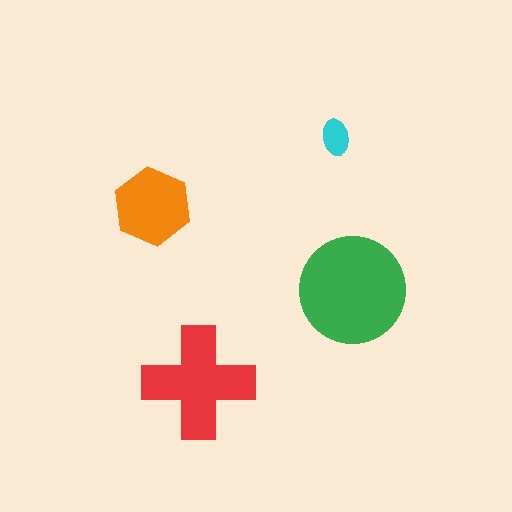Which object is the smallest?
The cyan ellipse.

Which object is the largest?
The green circle.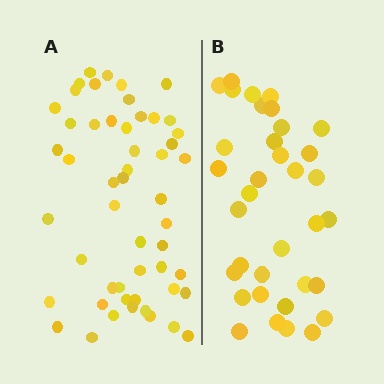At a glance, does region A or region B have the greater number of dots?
Region A (the left region) has more dots.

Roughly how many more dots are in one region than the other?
Region A has approximately 15 more dots than region B.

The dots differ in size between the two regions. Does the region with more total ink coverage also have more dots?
No. Region B has more total ink coverage because its dots are larger, but region A actually contains more individual dots. Total area can be misleading — the number of items is what matters here.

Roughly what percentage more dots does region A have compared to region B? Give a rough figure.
About 50% more.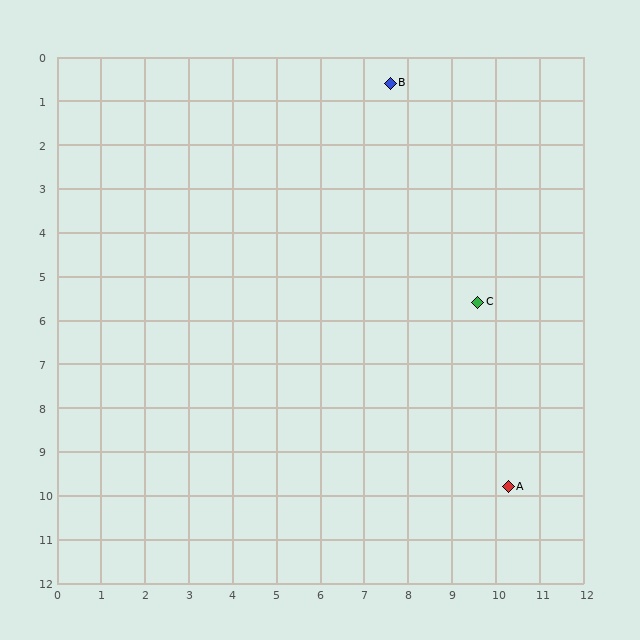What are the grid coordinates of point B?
Point B is at approximately (7.6, 0.6).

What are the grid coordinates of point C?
Point C is at approximately (9.6, 5.6).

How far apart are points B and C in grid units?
Points B and C are about 5.4 grid units apart.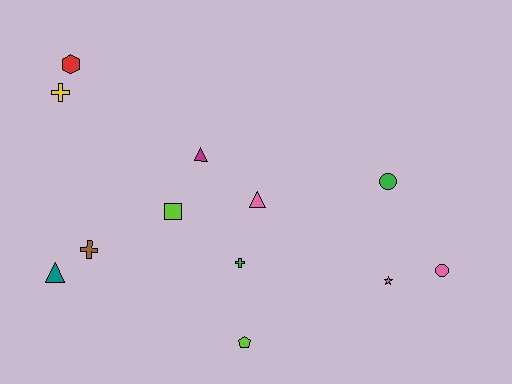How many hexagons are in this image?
There is 1 hexagon.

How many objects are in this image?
There are 12 objects.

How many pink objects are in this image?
There are 3 pink objects.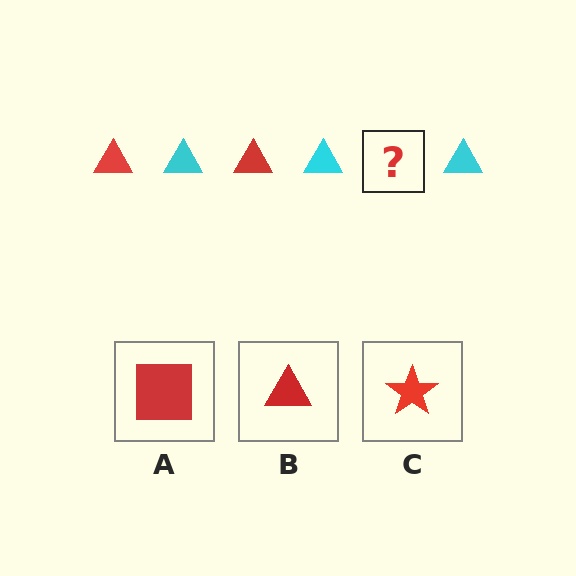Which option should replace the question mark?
Option B.